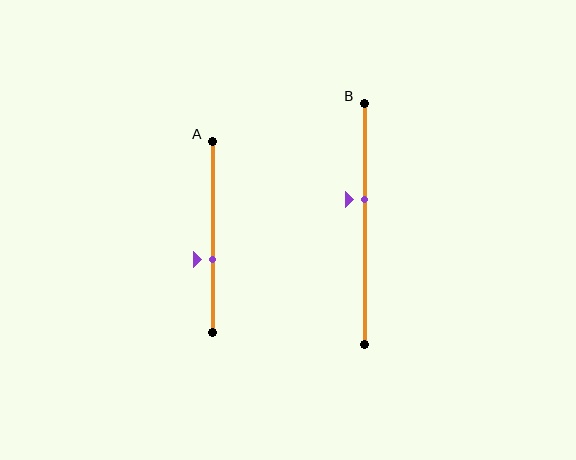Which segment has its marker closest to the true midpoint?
Segment B has its marker closest to the true midpoint.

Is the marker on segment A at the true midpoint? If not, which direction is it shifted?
No, the marker on segment A is shifted downward by about 12% of the segment length.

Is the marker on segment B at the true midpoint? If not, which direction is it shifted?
No, the marker on segment B is shifted upward by about 10% of the segment length.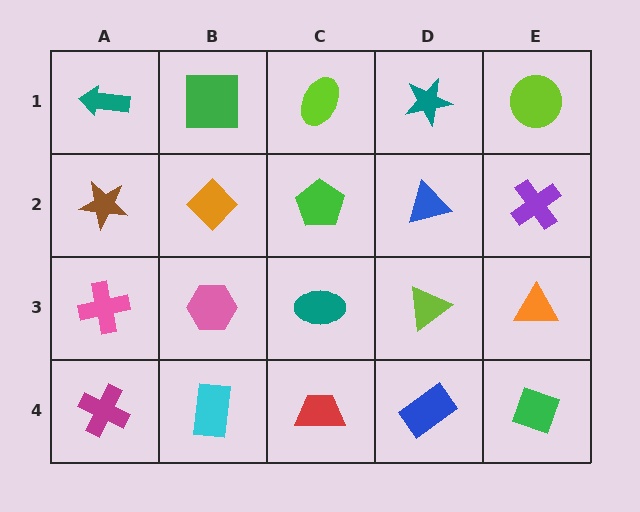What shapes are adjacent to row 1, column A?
A brown star (row 2, column A), a green square (row 1, column B).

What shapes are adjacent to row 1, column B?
An orange diamond (row 2, column B), a teal arrow (row 1, column A), a lime ellipse (row 1, column C).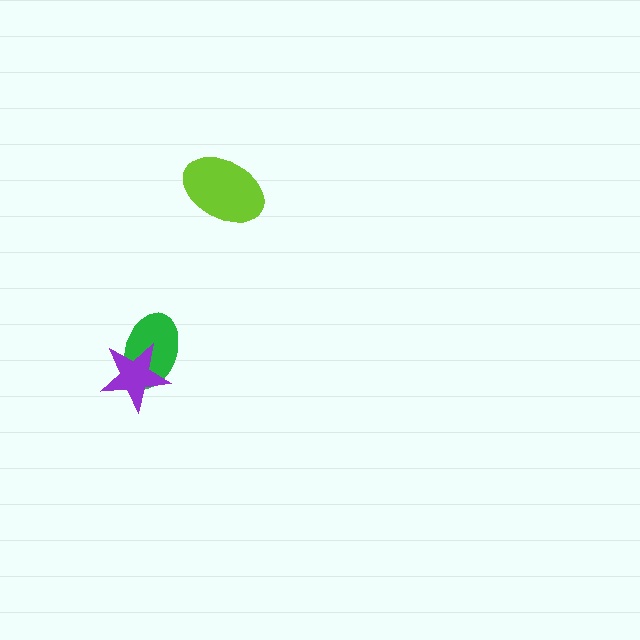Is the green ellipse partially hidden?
Yes, it is partially covered by another shape.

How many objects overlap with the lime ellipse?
0 objects overlap with the lime ellipse.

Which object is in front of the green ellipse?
The purple star is in front of the green ellipse.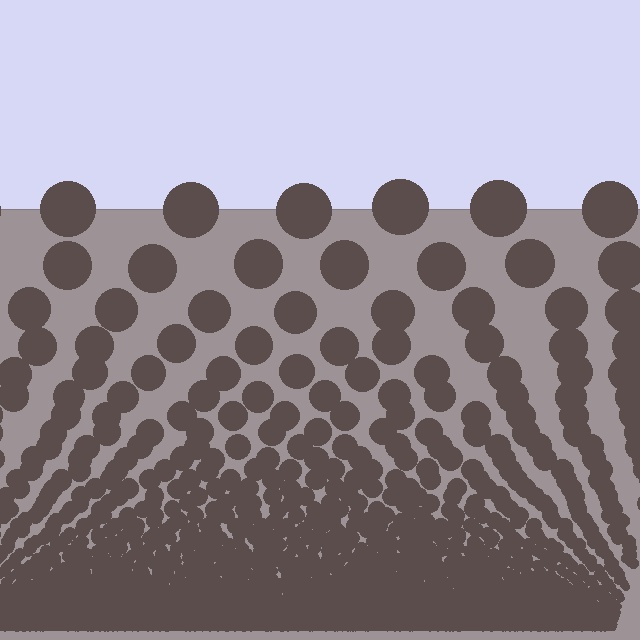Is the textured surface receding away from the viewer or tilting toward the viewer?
The surface appears to tilt toward the viewer. Texture elements get larger and sparser toward the top.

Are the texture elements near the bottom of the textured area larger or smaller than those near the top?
Smaller. The gradient is inverted — elements near the bottom are smaller and denser.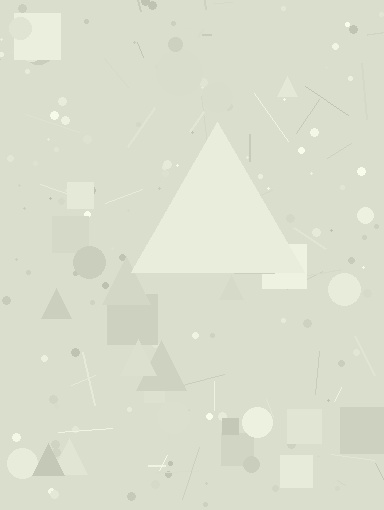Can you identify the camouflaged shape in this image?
The camouflaged shape is a triangle.